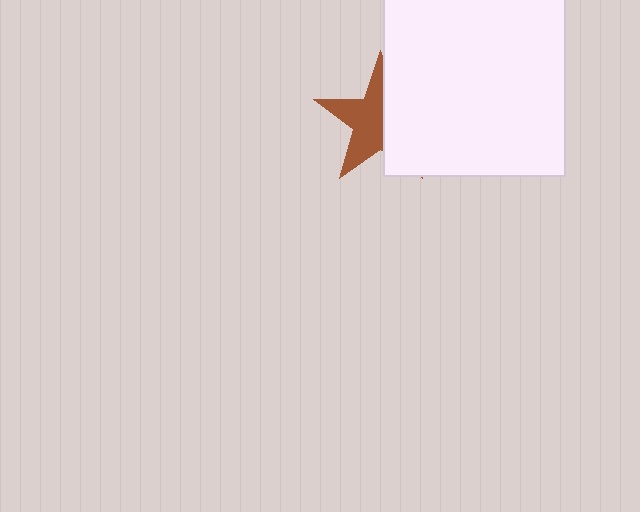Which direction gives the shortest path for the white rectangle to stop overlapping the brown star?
Moving right gives the shortest separation.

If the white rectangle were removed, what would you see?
You would see the complete brown star.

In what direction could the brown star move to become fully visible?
The brown star could move left. That would shift it out from behind the white rectangle entirely.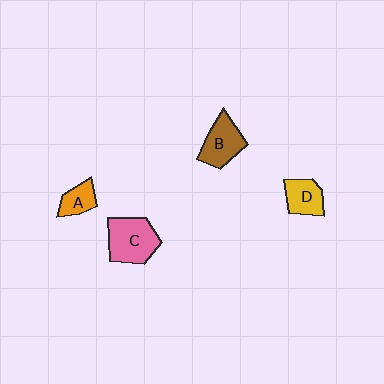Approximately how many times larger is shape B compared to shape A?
Approximately 1.7 times.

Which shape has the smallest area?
Shape A (orange).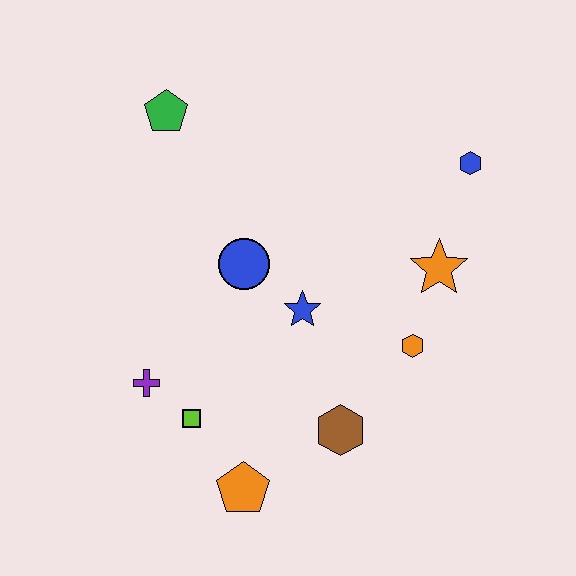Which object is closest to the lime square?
The purple cross is closest to the lime square.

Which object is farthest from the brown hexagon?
The green pentagon is farthest from the brown hexagon.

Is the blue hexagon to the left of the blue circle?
No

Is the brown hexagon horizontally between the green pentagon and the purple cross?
No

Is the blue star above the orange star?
No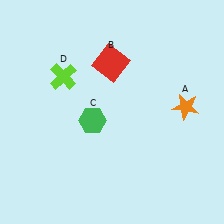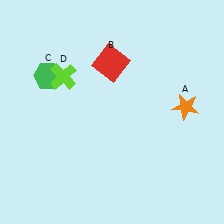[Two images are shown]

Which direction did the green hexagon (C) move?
The green hexagon (C) moved up.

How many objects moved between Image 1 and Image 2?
1 object moved between the two images.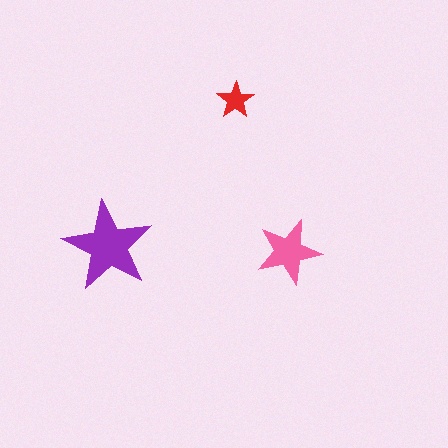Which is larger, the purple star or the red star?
The purple one.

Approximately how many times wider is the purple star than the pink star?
About 1.5 times wider.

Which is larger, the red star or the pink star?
The pink one.